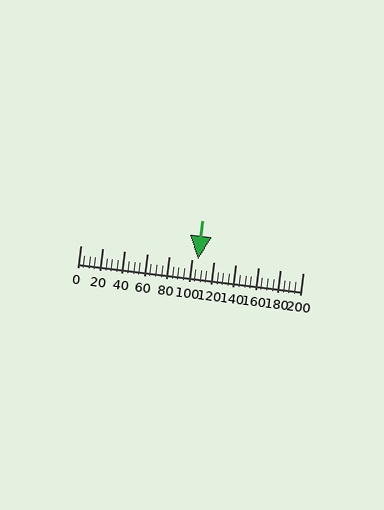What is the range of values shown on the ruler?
The ruler shows values from 0 to 200.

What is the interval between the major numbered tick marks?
The major tick marks are spaced 20 units apart.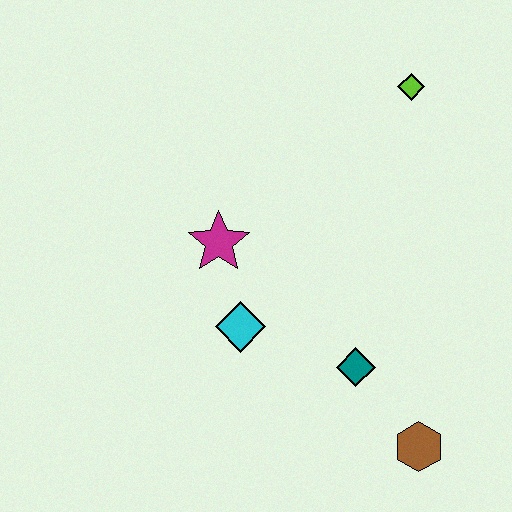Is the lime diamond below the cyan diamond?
No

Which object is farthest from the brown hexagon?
The lime diamond is farthest from the brown hexagon.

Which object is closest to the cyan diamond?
The magenta star is closest to the cyan diamond.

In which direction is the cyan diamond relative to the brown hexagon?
The cyan diamond is to the left of the brown hexagon.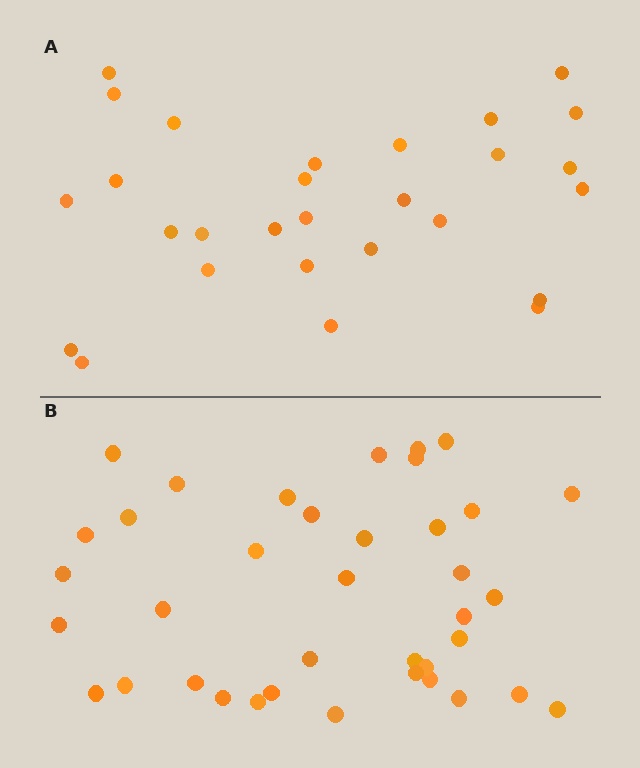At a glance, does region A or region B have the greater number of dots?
Region B (the bottom region) has more dots.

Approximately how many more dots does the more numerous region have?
Region B has roughly 10 or so more dots than region A.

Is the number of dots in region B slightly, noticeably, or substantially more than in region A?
Region B has noticeably more, but not dramatically so. The ratio is roughly 1.4 to 1.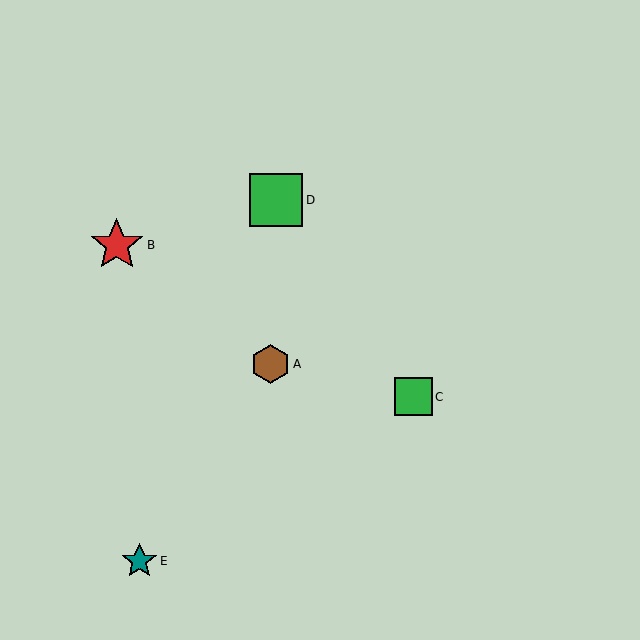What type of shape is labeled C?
Shape C is a green square.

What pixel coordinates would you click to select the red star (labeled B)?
Click at (117, 245) to select the red star B.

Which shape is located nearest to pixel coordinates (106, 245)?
The red star (labeled B) at (117, 245) is nearest to that location.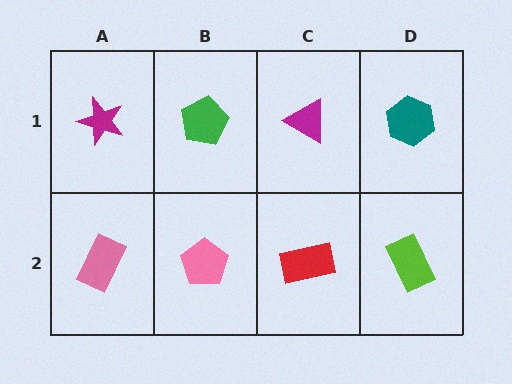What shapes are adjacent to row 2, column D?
A teal hexagon (row 1, column D), a red rectangle (row 2, column C).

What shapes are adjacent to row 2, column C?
A magenta triangle (row 1, column C), a pink pentagon (row 2, column B), a lime rectangle (row 2, column D).